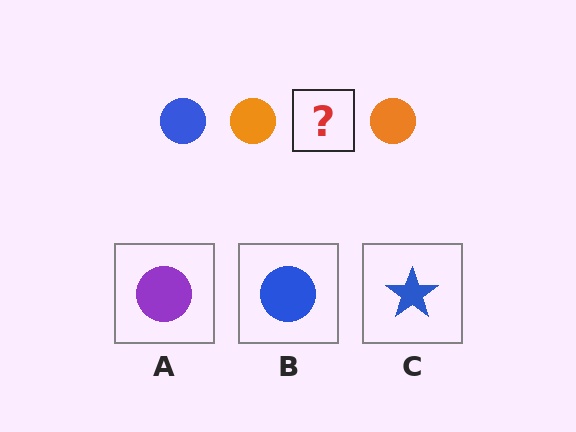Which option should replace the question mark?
Option B.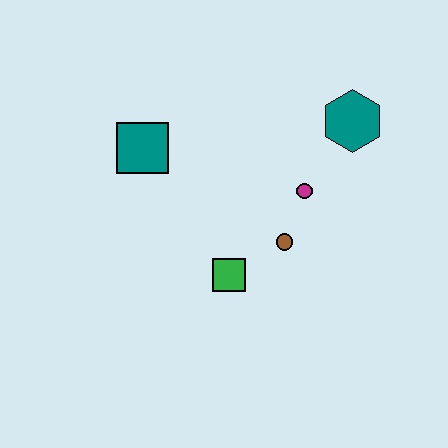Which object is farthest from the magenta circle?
The teal square is farthest from the magenta circle.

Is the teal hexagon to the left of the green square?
No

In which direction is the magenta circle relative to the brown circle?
The magenta circle is above the brown circle.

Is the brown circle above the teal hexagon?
No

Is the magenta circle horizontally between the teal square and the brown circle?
No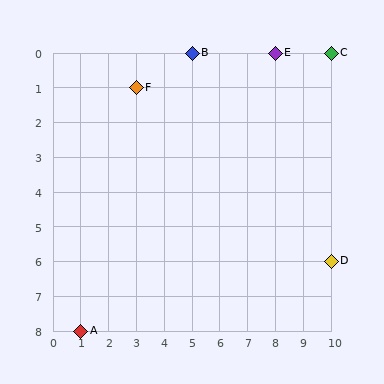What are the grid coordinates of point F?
Point F is at grid coordinates (3, 1).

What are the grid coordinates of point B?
Point B is at grid coordinates (5, 0).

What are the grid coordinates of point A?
Point A is at grid coordinates (1, 8).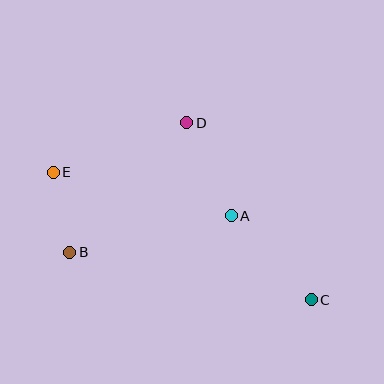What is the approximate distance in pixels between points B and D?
The distance between B and D is approximately 174 pixels.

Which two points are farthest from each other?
Points C and E are farthest from each other.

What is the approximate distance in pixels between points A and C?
The distance between A and C is approximately 116 pixels.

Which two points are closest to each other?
Points B and E are closest to each other.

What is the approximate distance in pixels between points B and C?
The distance between B and C is approximately 247 pixels.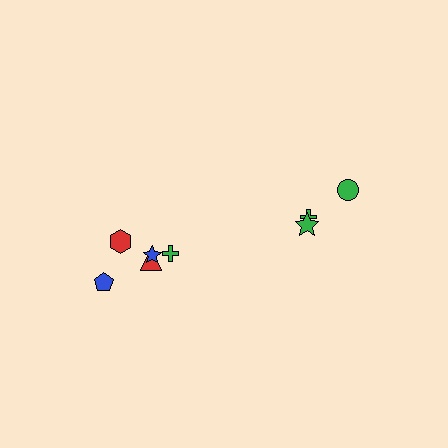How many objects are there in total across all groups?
There are 8 objects.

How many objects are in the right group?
There are 3 objects.